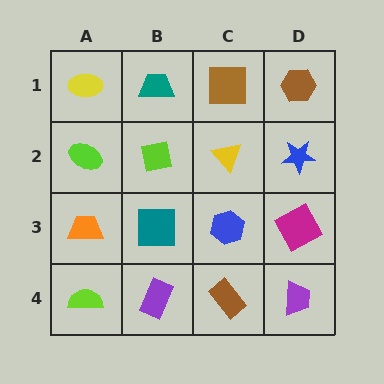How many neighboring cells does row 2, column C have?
4.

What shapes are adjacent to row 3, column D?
A blue star (row 2, column D), a purple trapezoid (row 4, column D), a blue hexagon (row 3, column C).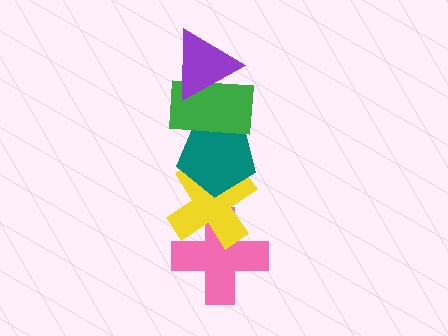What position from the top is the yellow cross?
The yellow cross is 4th from the top.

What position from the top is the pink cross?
The pink cross is 5th from the top.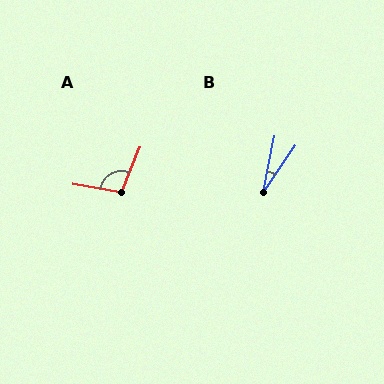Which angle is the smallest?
B, at approximately 23 degrees.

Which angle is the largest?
A, at approximately 102 degrees.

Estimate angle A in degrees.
Approximately 102 degrees.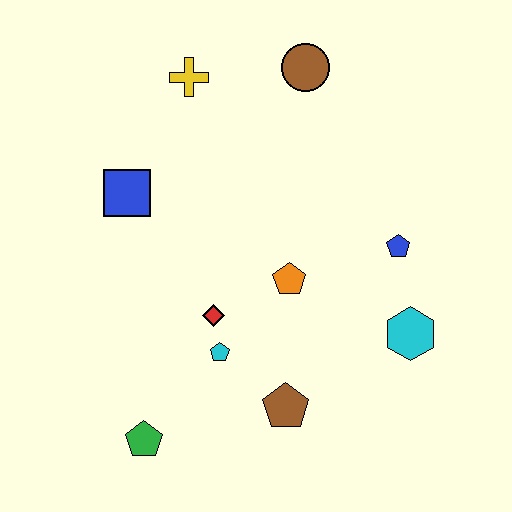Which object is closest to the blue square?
The yellow cross is closest to the blue square.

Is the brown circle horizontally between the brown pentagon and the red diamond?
No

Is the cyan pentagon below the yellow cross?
Yes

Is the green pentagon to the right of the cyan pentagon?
No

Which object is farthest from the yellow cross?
The green pentagon is farthest from the yellow cross.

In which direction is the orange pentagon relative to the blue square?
The orange pentagon is to the right of the blue square.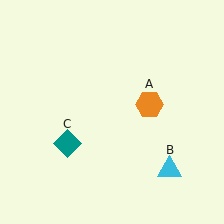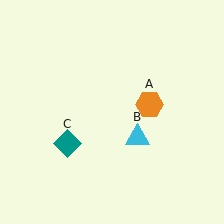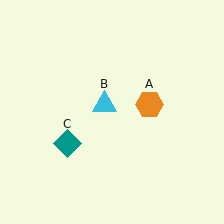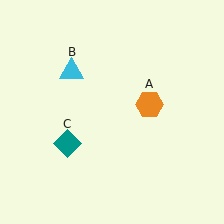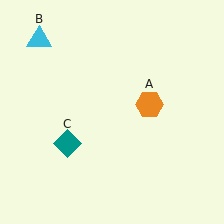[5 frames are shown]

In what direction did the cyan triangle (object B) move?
The cyan triangle (object B) moved up and to the left.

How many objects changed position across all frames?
1 object changed position: cyan triangle (object B).